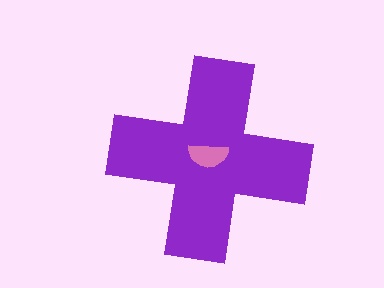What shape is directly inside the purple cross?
The pink semicircle.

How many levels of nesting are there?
2.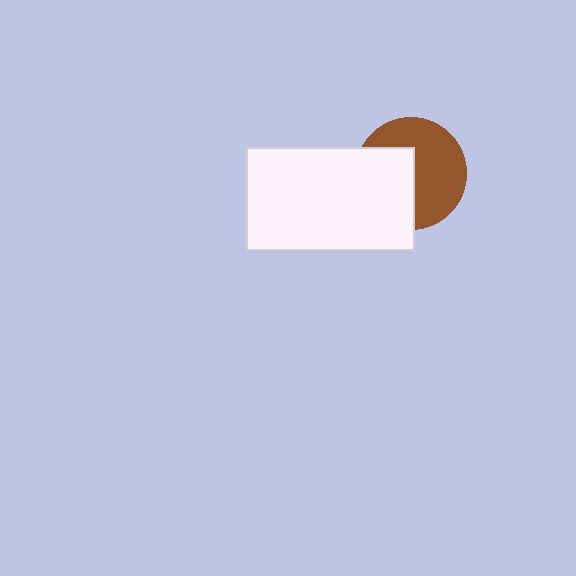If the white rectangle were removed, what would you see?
You would see the complete brown circle.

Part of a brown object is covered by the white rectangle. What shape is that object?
It is a circle.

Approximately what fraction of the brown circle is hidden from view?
Roughly 43% of the brown circle is hidden behind the white rectangle.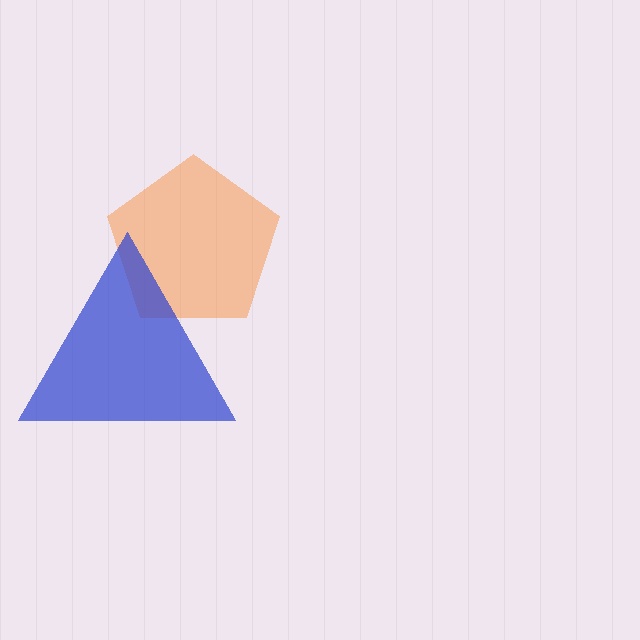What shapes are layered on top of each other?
The layered shapes are: an orange pentagon, a blue triangle.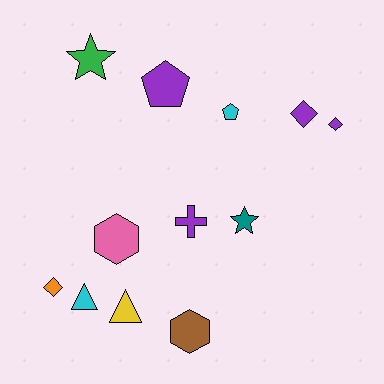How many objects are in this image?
There are 12 objects.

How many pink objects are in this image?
There is 1 pink object.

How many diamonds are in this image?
There are 3 diamonds.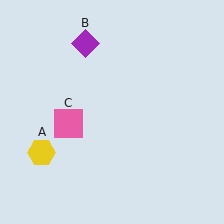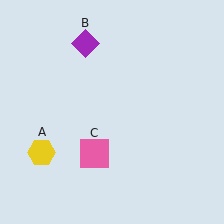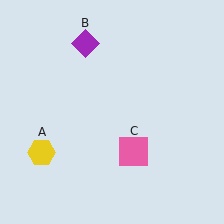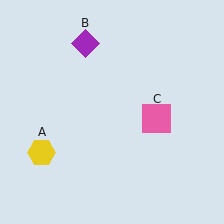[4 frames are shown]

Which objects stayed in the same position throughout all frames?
Yellow hexagon (object A) and purple diamond (object B) remained stationary.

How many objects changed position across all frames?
1 object changed position: pink square (object C).